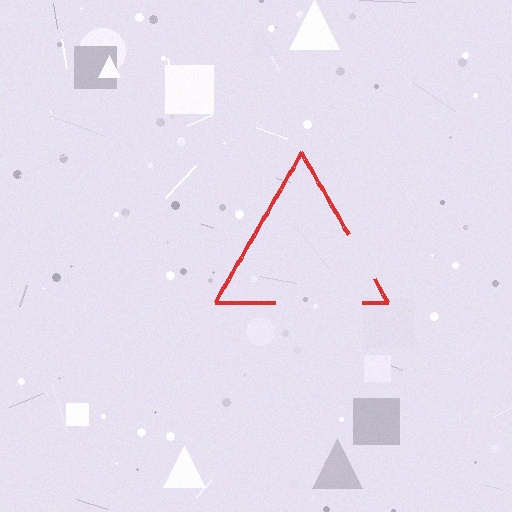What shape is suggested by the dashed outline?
The dashed outline suggests a triangle.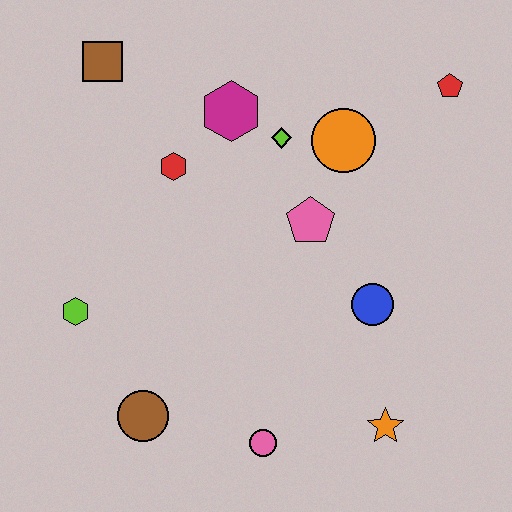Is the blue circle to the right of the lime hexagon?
Yes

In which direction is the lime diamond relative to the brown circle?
The lime diamond is above the brown circle.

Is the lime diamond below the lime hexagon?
No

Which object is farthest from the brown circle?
The red pentagon is farthest from the brown circle.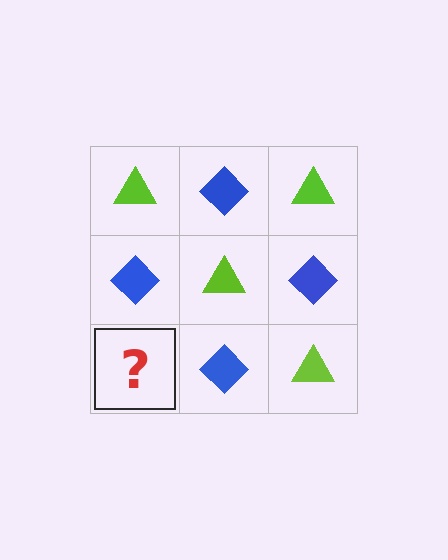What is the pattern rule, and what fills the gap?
The rule is that it alternates lime triangle and blue diamond in a checkerboard pattern. The gap should be filled with a lime triangle.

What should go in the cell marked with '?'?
The missing cell should contain a lime triangle.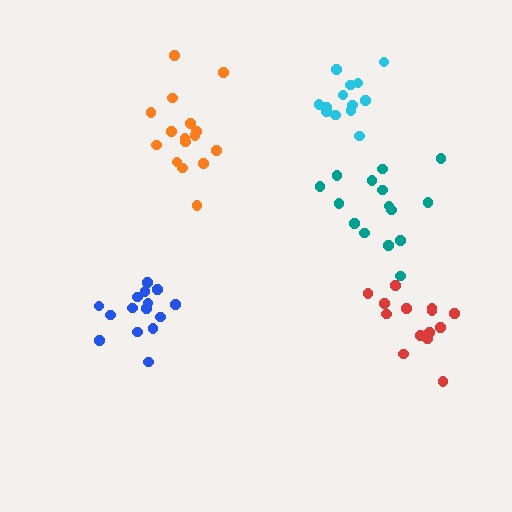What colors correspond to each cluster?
The clusters are colored: cyan, blue, orange, red, teal.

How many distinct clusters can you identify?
There are 5 distinct clusters.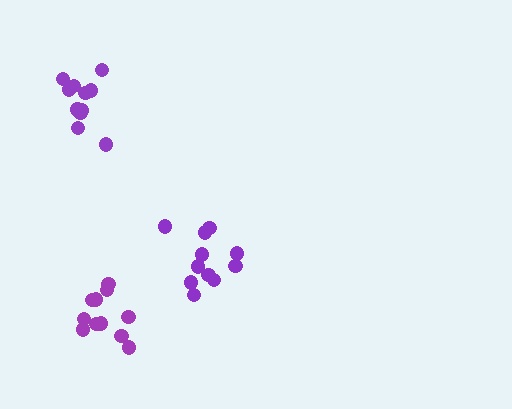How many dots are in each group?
Group 1: 11 dots, Group 2: 11 dots, Group 3: 12 dots (34 total).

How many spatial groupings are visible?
There are 3 spatial groupings.